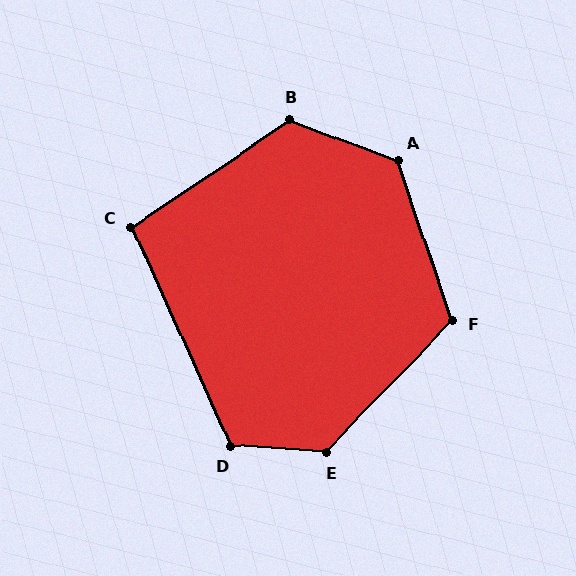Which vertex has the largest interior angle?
E, at approximately 131 degrees.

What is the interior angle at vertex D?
Approximately 118 degrees (obtuse).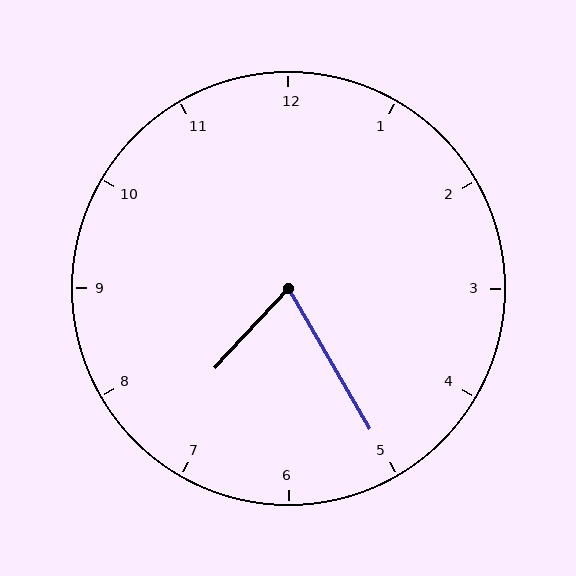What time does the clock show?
7:25.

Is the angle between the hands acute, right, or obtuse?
It is acute.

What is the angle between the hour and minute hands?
Approximately 72 degrees.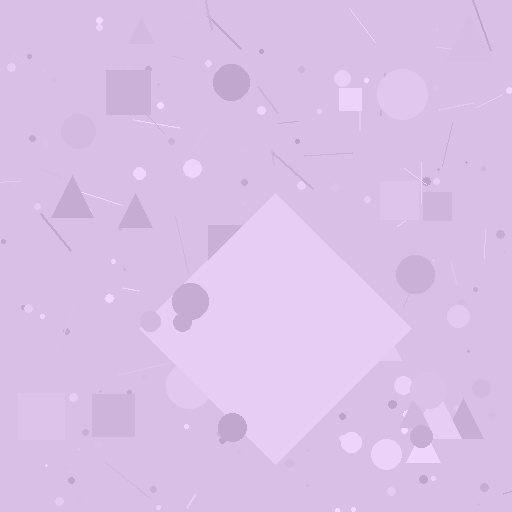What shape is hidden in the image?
A diamond is hidden in the image.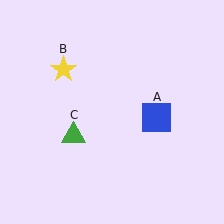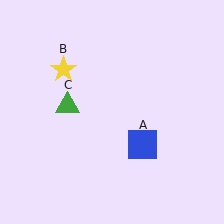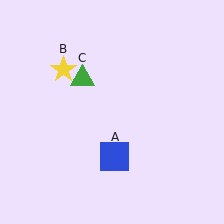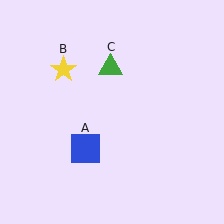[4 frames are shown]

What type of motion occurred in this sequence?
The blue square (object A), green triangle (object C) rotated clockwise around the center of the scene.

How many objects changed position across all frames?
2 objects changed position: blue square (object A), green triangle (object C).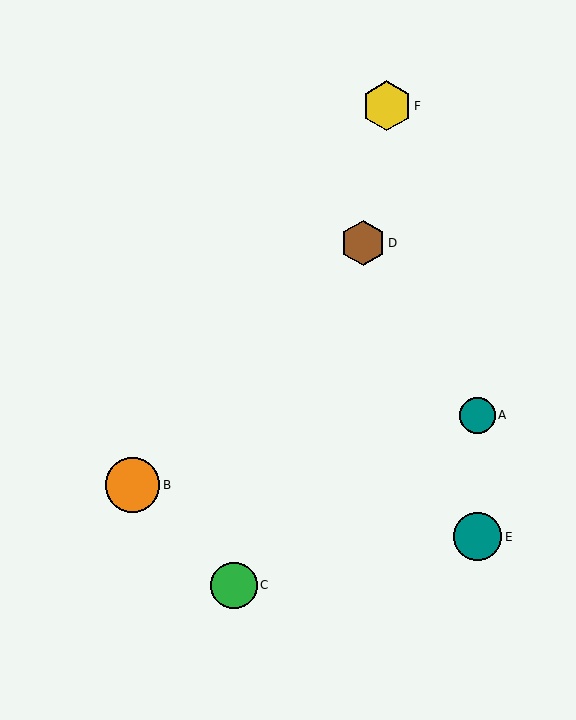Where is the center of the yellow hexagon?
The center of the yellow hexagon is at (387, 106).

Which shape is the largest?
The orange circle (labeled B) is the largest.